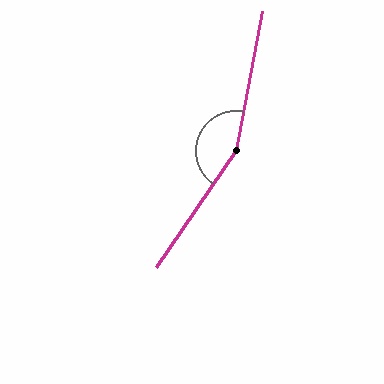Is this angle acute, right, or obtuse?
It is obtuse.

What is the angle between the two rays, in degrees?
Approximately 156 degrees.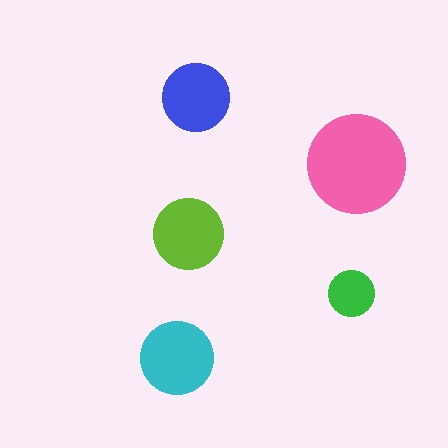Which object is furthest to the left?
The cyan circle is leftmost.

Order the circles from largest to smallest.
the pink one, the cyan one, the lime one, the blue one, the green one.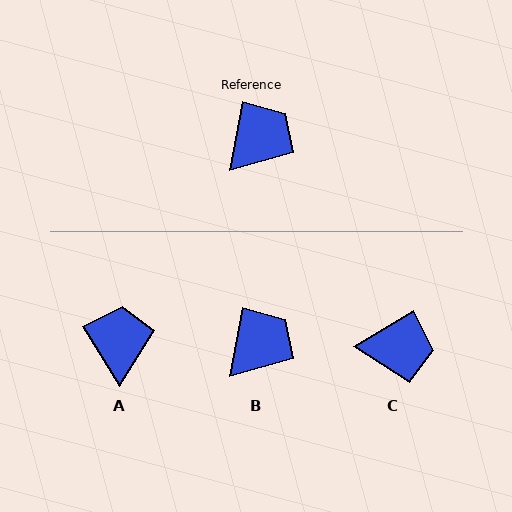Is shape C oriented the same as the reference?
No, it is off by about 48 degrees.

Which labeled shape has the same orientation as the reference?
B.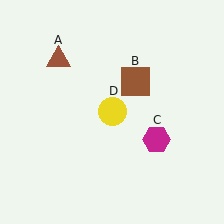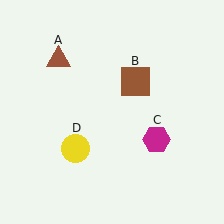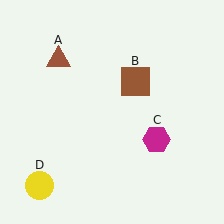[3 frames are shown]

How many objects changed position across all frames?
1 object changed position: yellow circle (object D).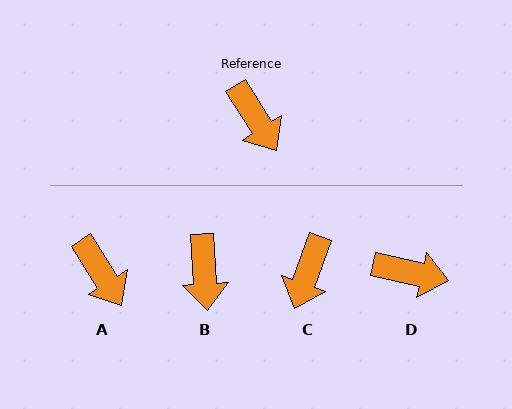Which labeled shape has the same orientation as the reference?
A.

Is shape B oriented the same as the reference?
No, it is off by about 28 degrees.